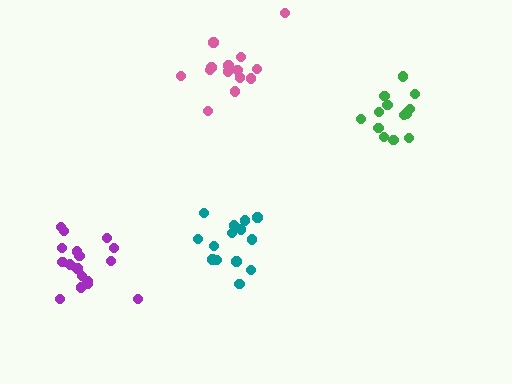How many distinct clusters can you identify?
There are 4 distinct clusters.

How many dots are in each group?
Group 1: 14 dots, Group 2: 17 dots, Group 3: 14 dots, Group 4: 13 dots (58 total).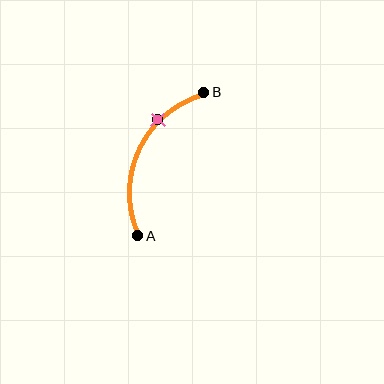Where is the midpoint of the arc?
The arc midpoint is the point on the curve farthest from the straight line joining A and B. It sits to the left of that line.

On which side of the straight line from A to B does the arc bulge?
The arc bulges to the left of the straight line connecting A and B.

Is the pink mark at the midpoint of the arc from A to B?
No. The pink mark lies on the arc but is closer to endpoint B. The arc midpoint would be at the point on the curve equidistant along the arc from both A and B.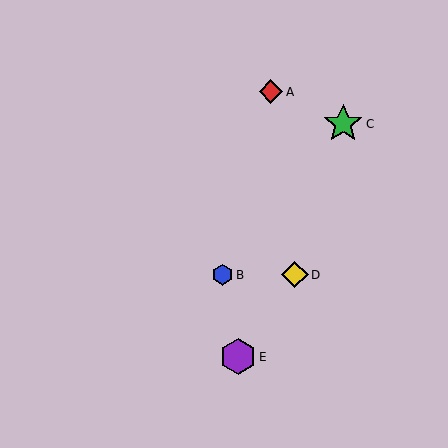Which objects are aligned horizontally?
Objects B, D are aligned horizontally.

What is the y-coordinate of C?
Object C is at y≈124.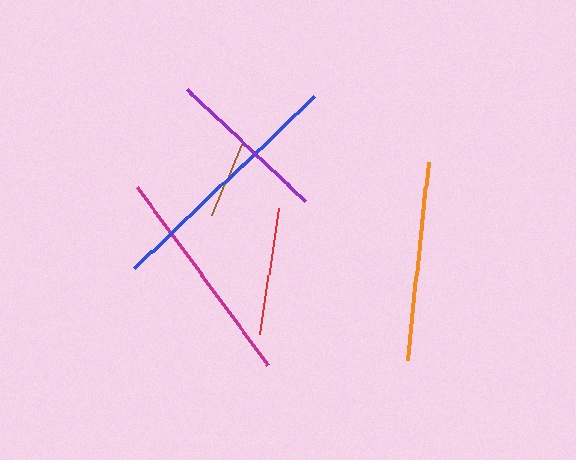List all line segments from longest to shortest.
From longest to shortest: blue, magenta, orange, purple, red, brown.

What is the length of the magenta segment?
The magenta segment is approximately 220 pixels long.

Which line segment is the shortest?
The brown line is the shortest at approximately 77 pixels.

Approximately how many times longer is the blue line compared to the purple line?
The blue line is approximately 1.5 times the length of the purple line.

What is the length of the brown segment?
The brown segment is approximately 77 pixels long.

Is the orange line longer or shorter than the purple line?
The orange line is longer than the purple line.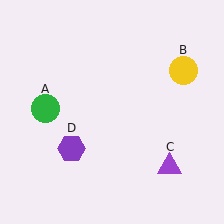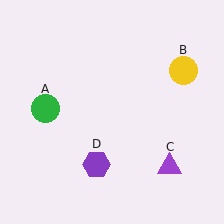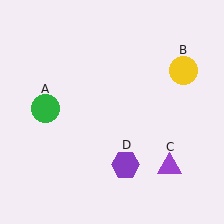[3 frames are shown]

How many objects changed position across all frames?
1 object changed position: purple hexagon (object D).